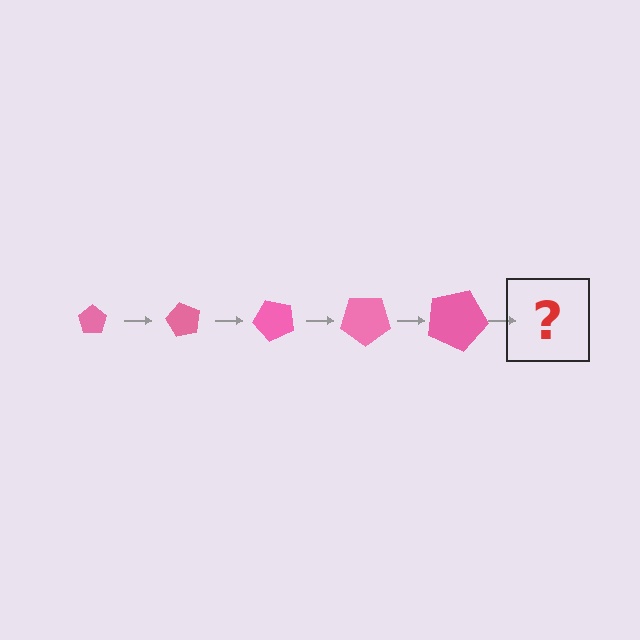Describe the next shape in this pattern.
It should be a pentagon, larger than the previous one and rotated 300 degrees from the start.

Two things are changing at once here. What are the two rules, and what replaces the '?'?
The two rules are that the pentagon grows larger each step and it rotates 60 degrees each step. The '?' should be a pentagon, larger than the previous one and rotated 300 degrees from the start.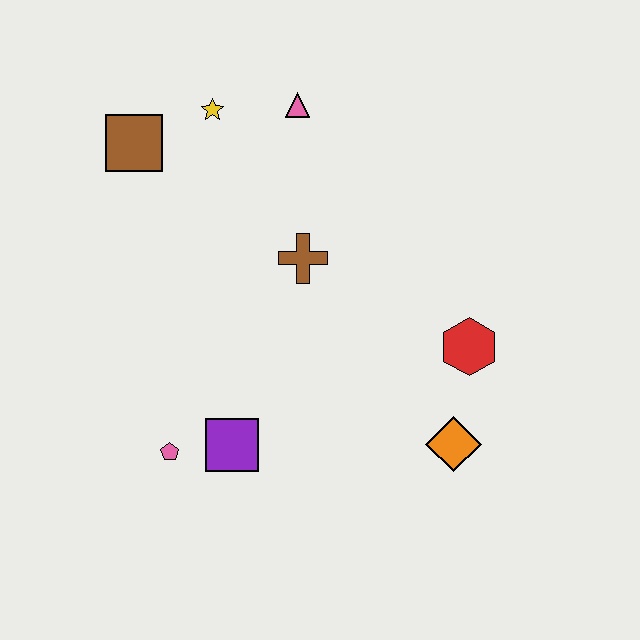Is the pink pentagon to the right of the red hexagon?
No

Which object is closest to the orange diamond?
The red hexagon is closest to the orange diamond.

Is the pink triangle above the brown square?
Yes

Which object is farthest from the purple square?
The pink triangle is farthest from the purple square.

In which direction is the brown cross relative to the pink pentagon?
The brown cross is above the pink pentagon.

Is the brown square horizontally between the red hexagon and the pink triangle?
No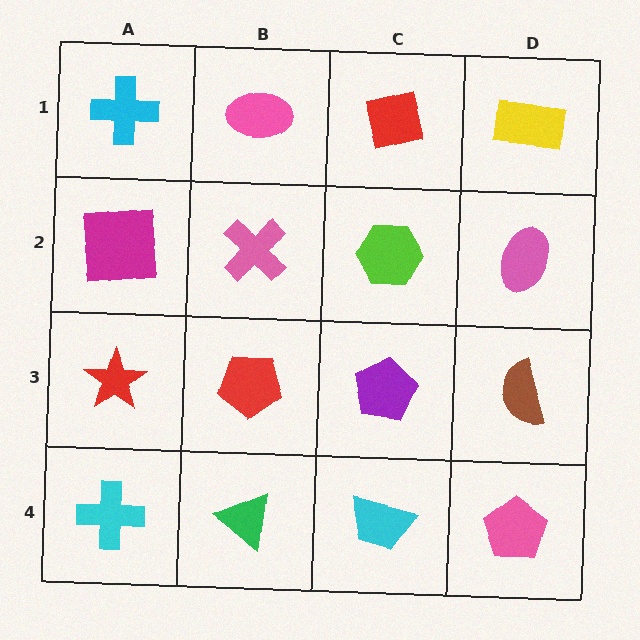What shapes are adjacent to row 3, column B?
A pink cross (row 2, column B), a green triangle (row 4, column B), a red star (row 3, column A), a purple pentagon (row 3, column C).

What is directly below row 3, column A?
A cyan cross.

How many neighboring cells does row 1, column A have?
2.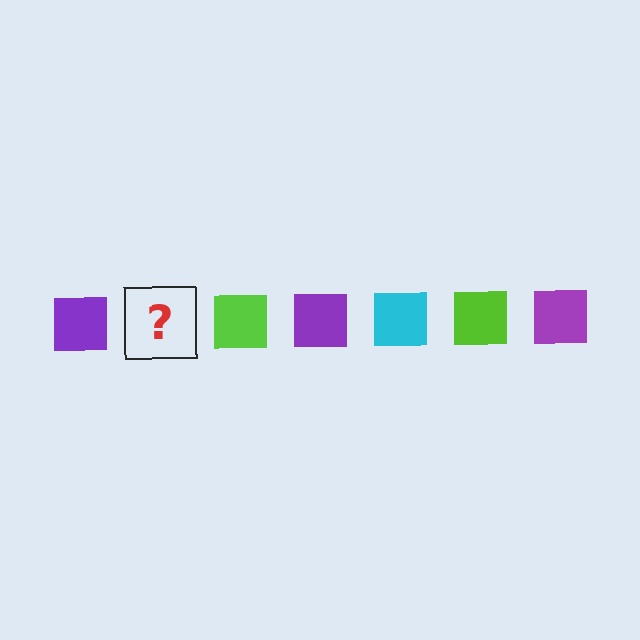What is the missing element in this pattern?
The missing element is a cyan square.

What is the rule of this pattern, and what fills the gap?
The rule is that the pattern cycles through purple, cyan, lime squares. The gap should be filled with a cyan square.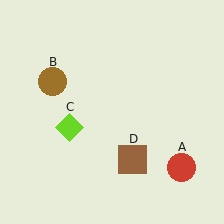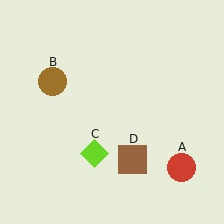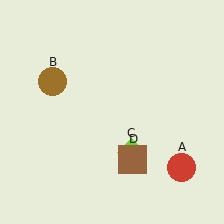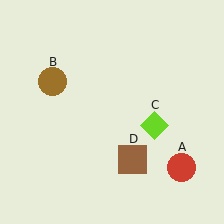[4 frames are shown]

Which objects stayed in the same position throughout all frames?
Red circle (object A) and brown circle (object B) and brown square (object D) remained stationary.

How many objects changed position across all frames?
1 object changed position: lime diamond (object C).